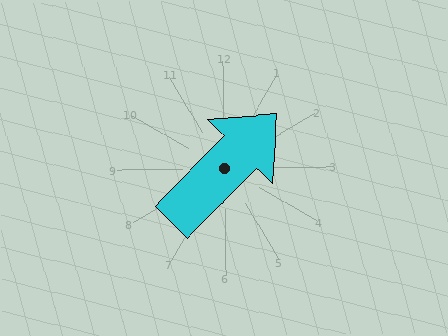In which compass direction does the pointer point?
Northeast.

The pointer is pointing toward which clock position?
Roughly 2 o'clock.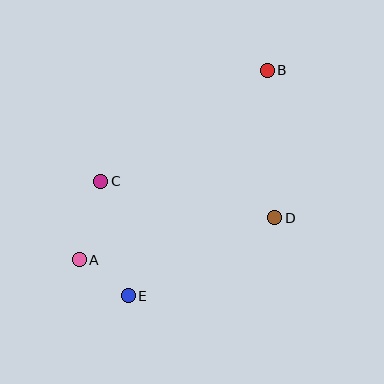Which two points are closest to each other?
Points A and E are closest to each other.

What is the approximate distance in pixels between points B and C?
The distance between B and C is approximately 200 pixels.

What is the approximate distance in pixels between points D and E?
The distance between D and E is approximately 166 pixels.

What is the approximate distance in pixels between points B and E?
The distance between B and E is approximately 265 pixels.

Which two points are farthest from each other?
Points A and B are farthest from each other.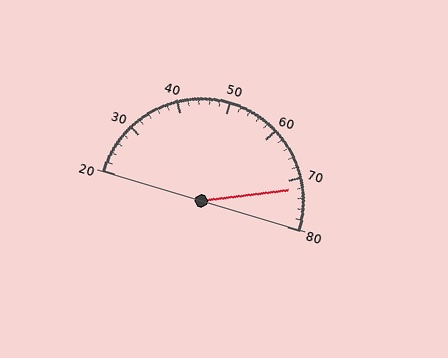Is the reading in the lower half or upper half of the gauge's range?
The reading is in the upper half of the range (20 to 80).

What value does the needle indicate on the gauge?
The needle indicates approximately 72.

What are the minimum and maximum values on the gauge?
The gauge ranges from 20 to 80.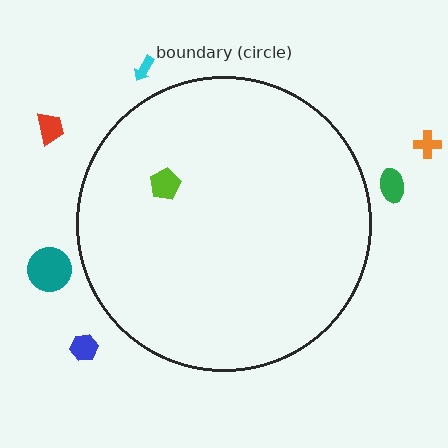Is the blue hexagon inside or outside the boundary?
Outside.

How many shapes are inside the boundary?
1 inside, 6 outside.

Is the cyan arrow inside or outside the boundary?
Outside.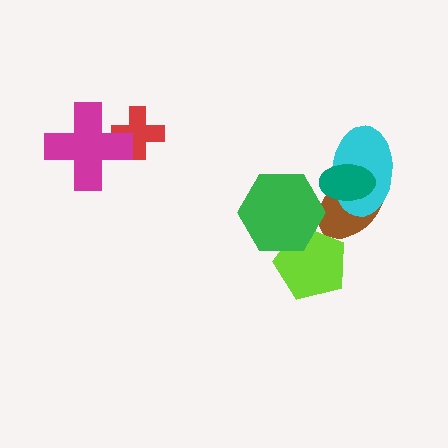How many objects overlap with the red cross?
1 object overlaps with the red cross.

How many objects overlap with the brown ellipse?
3 objects overlap with the brown ellipse.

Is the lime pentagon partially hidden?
Yes, it is partially covered by another shape.